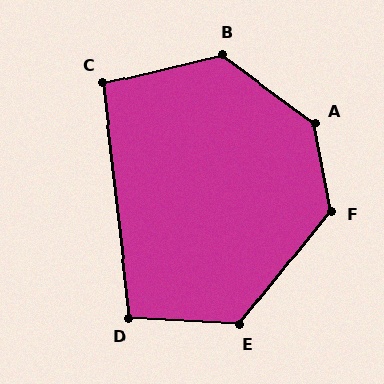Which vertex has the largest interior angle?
A, at approximately 137 degrees.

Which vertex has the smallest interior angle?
C, at approximately 97 degrees.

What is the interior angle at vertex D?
Approximately 100 degrees (obtuse).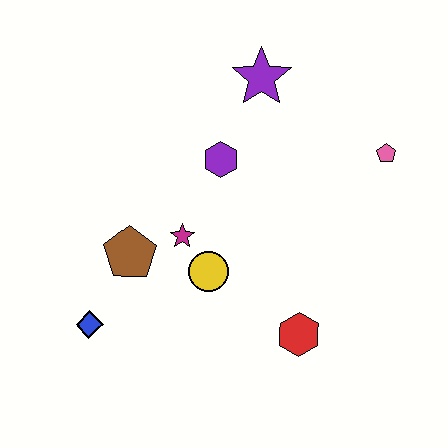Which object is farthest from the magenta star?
The pink pentagon is farthest from the magenta star.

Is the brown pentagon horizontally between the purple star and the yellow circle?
No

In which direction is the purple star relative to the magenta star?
The purple star is above the magenta star.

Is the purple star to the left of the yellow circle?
No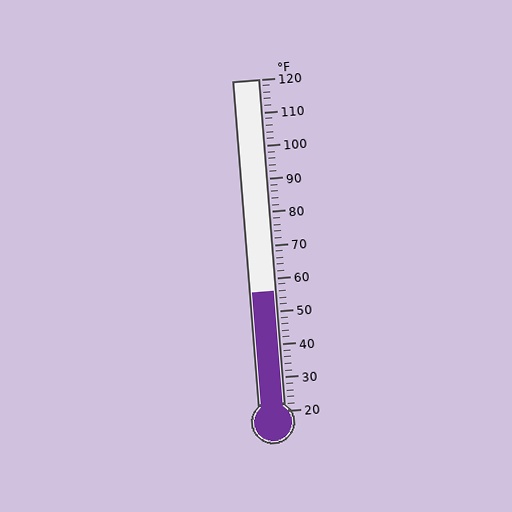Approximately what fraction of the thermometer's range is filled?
The thermometer is filled to approximately 35% of its range.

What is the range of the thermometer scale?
The thermometer scale ranges from 20°F to 120°F.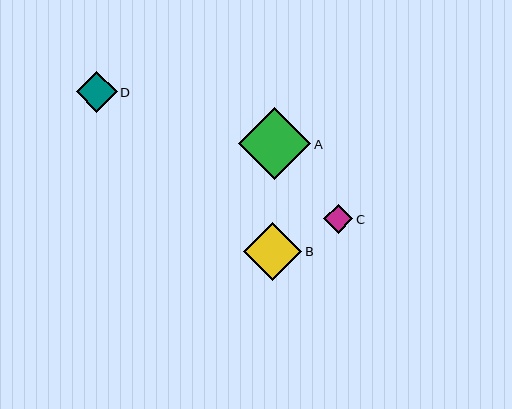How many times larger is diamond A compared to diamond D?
Diamond A is approximately 1.8 times the size of diamond D.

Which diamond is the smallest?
Diamond C is the smallest with a size of approximately 29 pixels.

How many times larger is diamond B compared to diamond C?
Diamond B is approximately 2.0 times the size of diamond C.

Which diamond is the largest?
Diamond A is the largest with a size of approximately 72 pixels.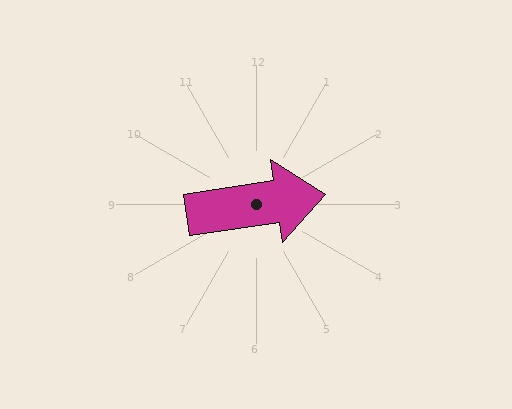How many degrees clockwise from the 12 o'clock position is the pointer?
Approximately 81 degrees.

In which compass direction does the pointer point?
East.